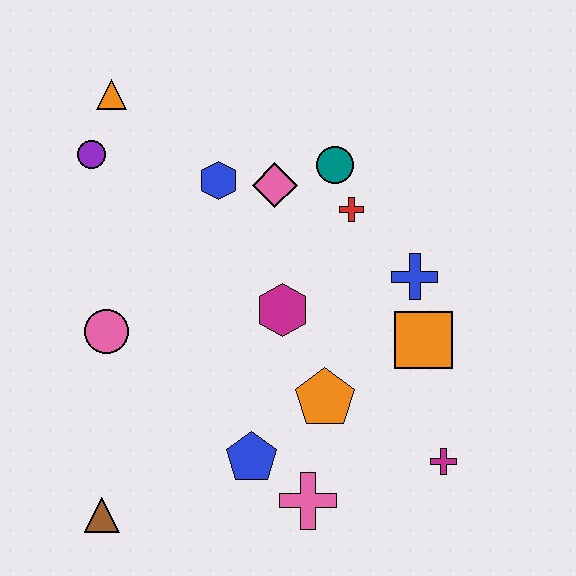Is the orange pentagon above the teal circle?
No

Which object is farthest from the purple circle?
The magenta cross is farthest from the purple circle.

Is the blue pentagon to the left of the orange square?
Yes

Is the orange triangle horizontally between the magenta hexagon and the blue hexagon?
No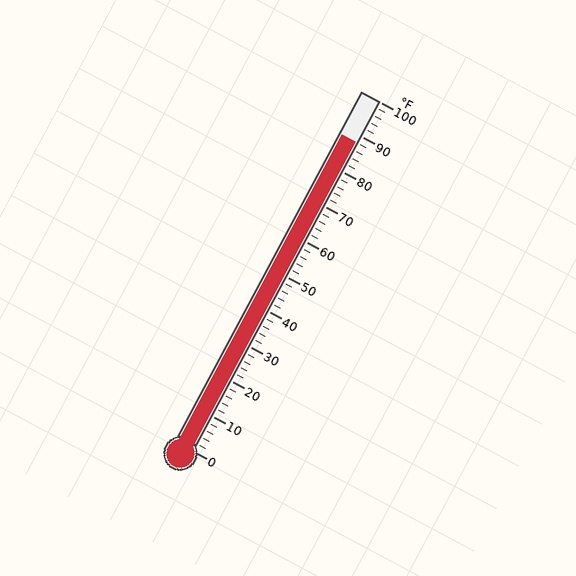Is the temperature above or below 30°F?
The temperature is above 30°F.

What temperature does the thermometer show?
The thermometer shows approximately 88°F.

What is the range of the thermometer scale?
The thermometer scale ranges from 0°F to 100°F.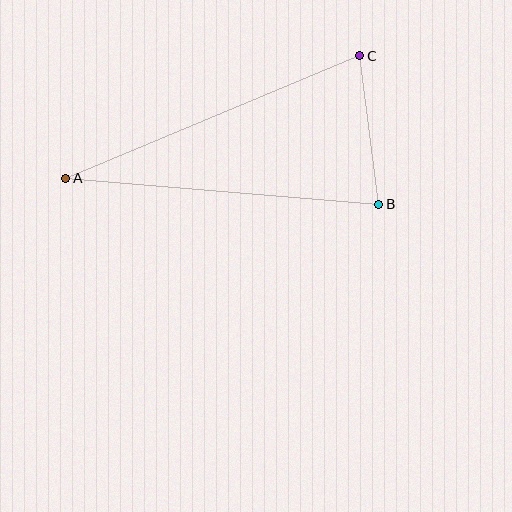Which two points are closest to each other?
Points B and C are closest to each other.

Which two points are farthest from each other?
Points A and C are farthest from each other.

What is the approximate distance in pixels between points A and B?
The distance between A and B is approximately 314 pixels.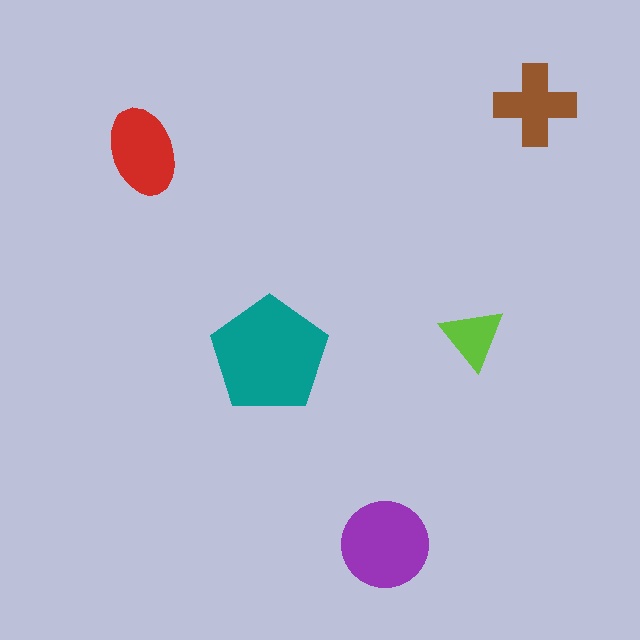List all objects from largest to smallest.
The teal pentagon, the purple circle, the red ellipse, the brown cross, the lime triangle.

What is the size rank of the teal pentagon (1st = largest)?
1st.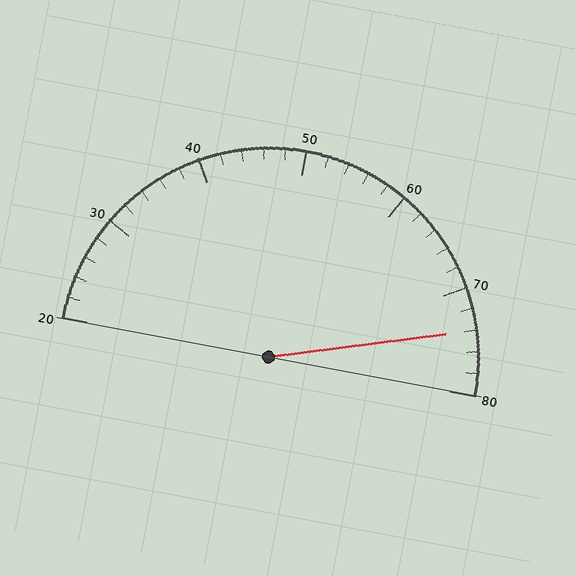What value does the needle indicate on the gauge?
The needle indicates approximately 74.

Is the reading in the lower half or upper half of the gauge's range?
The reading is in the upper half of the range (20 to 80).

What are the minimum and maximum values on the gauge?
The gauge ranges from 20 to 80.